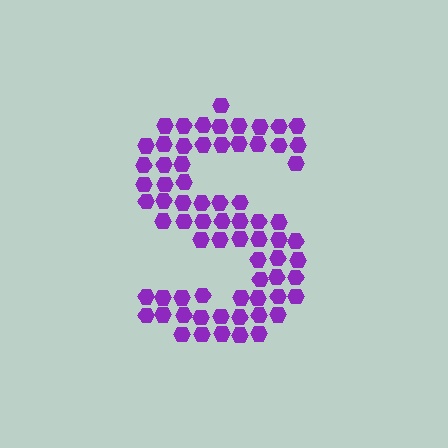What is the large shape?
The large shape is the letter S.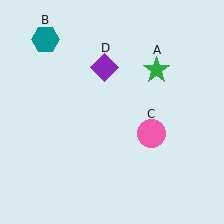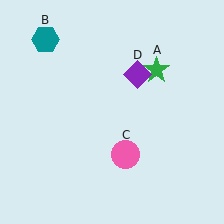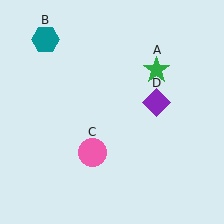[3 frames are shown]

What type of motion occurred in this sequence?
The pink circle (object C), purple diamond (object D) rotated clockwise around the center of the scene.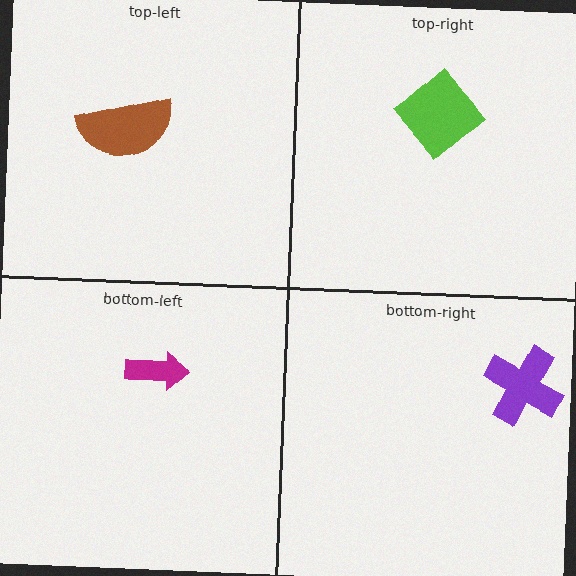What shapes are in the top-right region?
The lime diamond.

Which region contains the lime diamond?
The top-right region.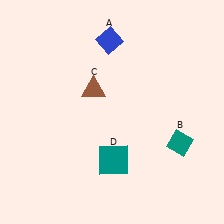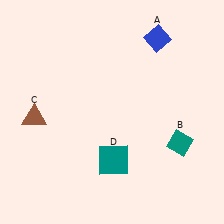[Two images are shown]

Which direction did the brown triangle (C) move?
The brown triangle (C) moved left.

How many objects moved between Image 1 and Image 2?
2 objects moved between the two images.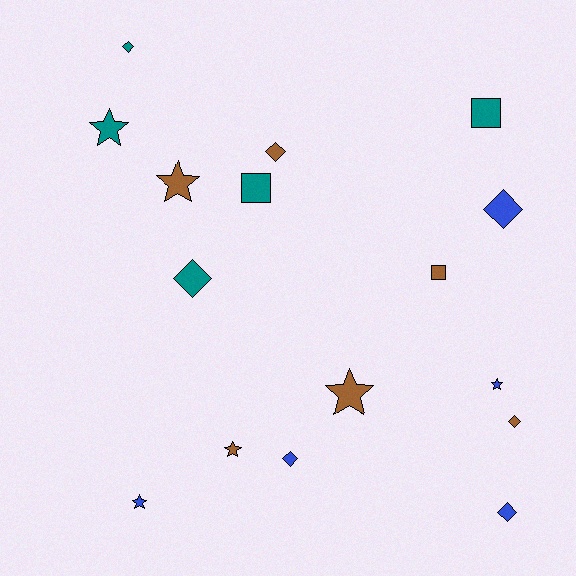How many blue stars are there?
There are 2 blue stars.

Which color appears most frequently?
Brown, with 6 objects.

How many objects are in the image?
There are 16 objects.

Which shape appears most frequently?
Diamond, with 7 objects.